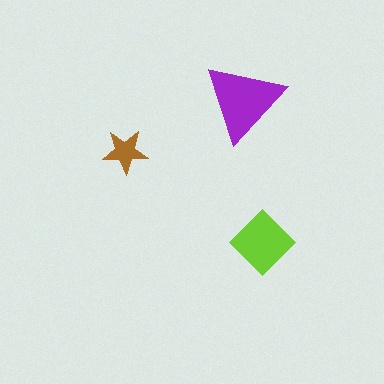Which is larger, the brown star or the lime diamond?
The lime diamond.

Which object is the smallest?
The brown star.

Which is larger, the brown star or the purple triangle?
The purple triangle.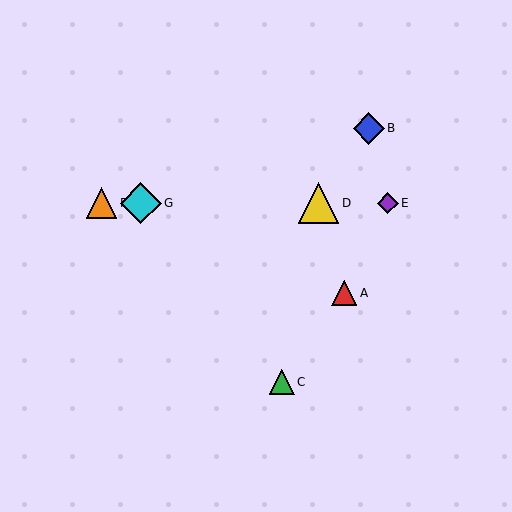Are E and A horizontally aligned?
No, E is at y≈203 and A is at y≈293.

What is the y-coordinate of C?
Object C is at y≈382.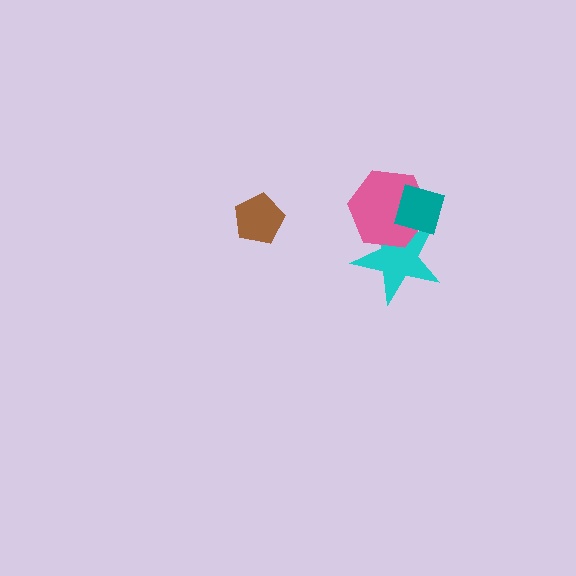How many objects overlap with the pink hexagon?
2 objects overlap with the pink hexagon.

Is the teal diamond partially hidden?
No, no other shape covers it.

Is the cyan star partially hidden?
Yes, it is partially covered by another shape.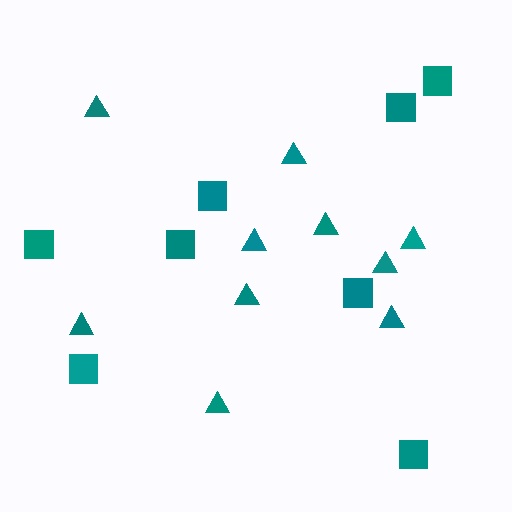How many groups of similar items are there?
There are 2 groups: one group of triangles (10) and one group of squares (8).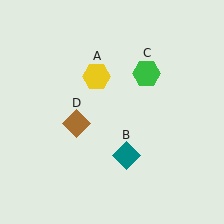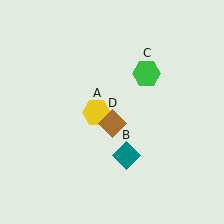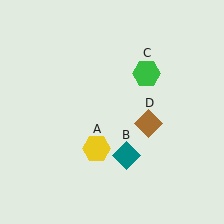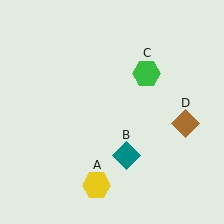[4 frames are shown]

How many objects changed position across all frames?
2 objects changed position: yellow hexagon (object A), brown diamond (object D).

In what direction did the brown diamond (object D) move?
The brown diamond (object D) moved right.